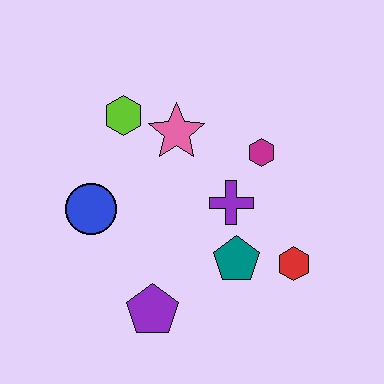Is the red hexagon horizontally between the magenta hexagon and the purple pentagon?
No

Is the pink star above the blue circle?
Yes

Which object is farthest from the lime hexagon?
The red hexagon is farthest from the lime hexagon.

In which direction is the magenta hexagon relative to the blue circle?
The magenta hexagon is to the right of the blue circle.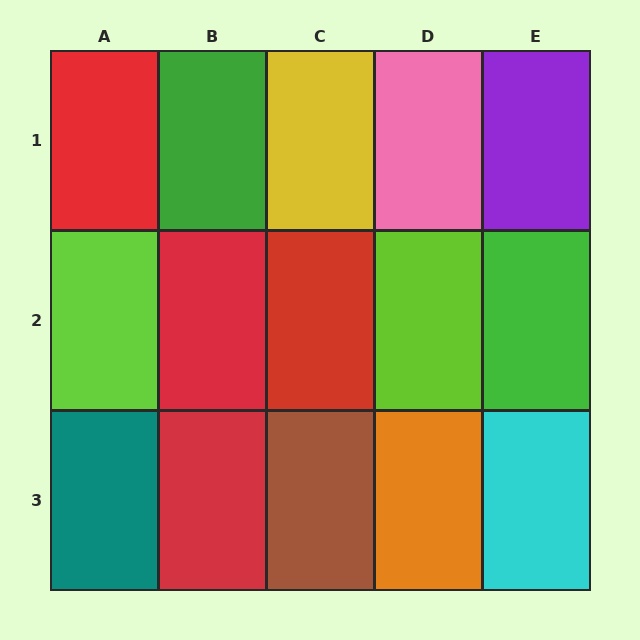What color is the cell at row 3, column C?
Brown.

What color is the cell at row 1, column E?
Purple.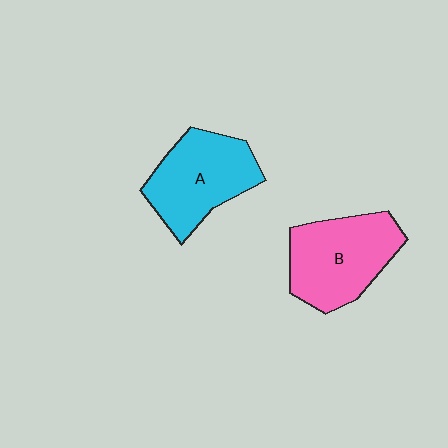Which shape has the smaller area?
Shape A (cyan).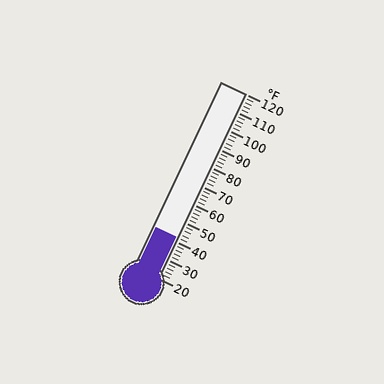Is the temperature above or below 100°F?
The temperature is below 100°F.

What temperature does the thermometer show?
The thermometer shows approximately 42°F.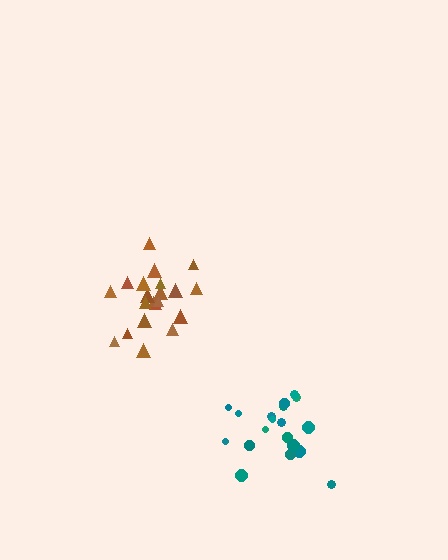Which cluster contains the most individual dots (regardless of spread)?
Brown (21).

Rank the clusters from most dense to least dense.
brown, teal.